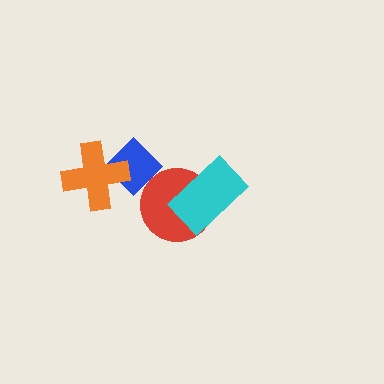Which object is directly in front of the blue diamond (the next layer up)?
The red circle is directly in front of the blue diamond.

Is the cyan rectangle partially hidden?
No, no other shape covers it.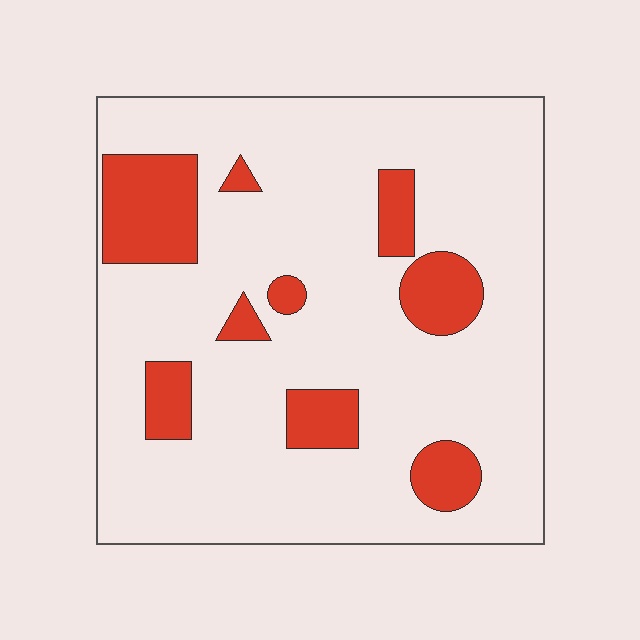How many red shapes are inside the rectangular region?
9.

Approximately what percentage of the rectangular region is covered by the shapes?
Approximately 15%.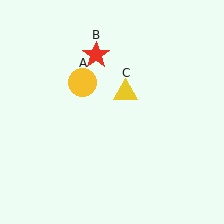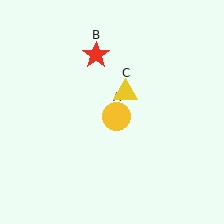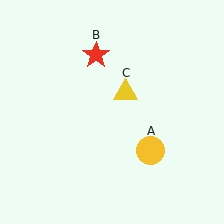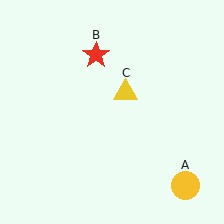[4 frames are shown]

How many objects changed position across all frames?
1 object changed position: yellow circle (object A).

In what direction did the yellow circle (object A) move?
The yellow circle (object A) moved down and to the right.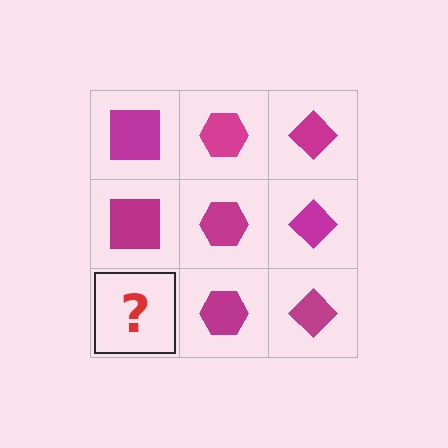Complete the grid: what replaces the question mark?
The question mark should be replaced with a magenta square.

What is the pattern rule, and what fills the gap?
The rule is that each column has a consistent shape. The gap should be filled with a magenta square.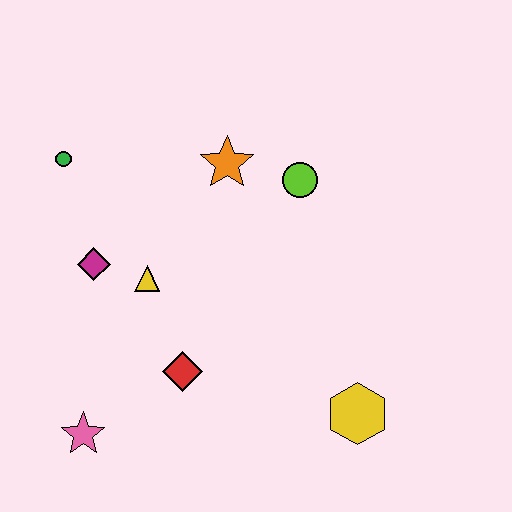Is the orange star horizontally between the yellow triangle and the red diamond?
No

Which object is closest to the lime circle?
The orange star is closest to the lime circle.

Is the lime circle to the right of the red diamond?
Yes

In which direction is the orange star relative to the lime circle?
The orange star is to the left of the lime circle.